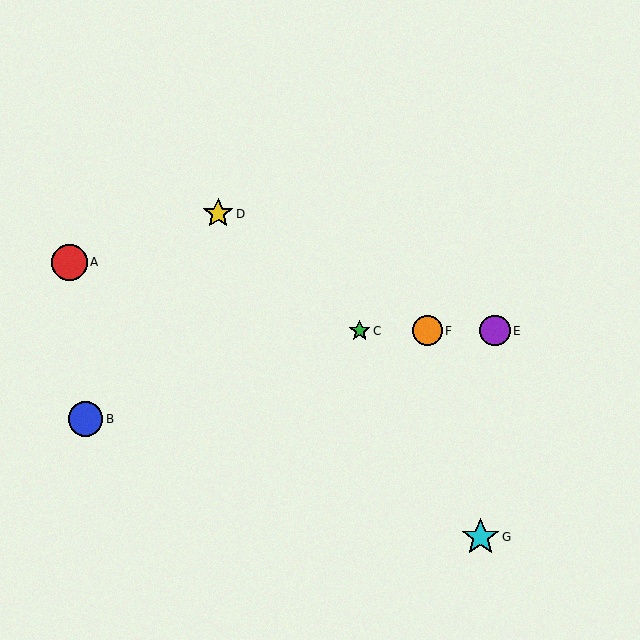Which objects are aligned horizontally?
Objects C, E, F are aligned horizontally.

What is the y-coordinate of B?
Object B is at y≈419.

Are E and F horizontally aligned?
Yes, both are at y≈331.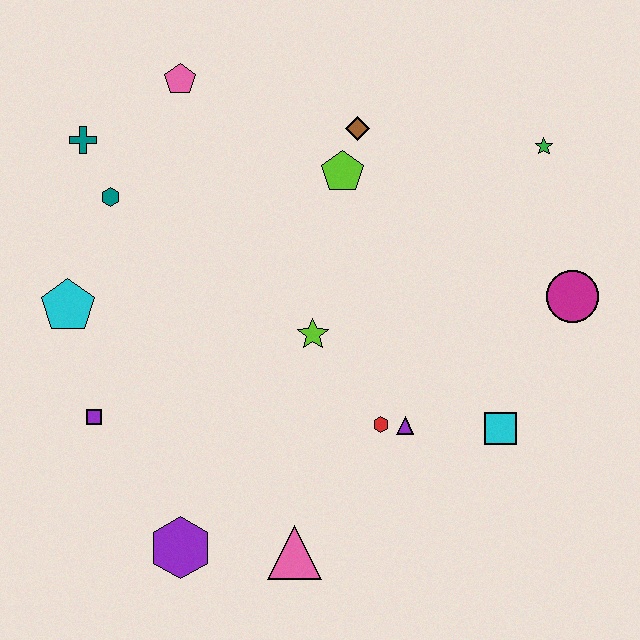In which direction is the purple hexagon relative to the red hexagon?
The purple hexagon is to the left of the red hexagon.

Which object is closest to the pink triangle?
The purple hexagon is closest to the pink triangle.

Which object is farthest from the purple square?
The green star is farthest from the purple square.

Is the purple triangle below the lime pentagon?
Yes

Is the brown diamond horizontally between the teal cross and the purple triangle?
Yes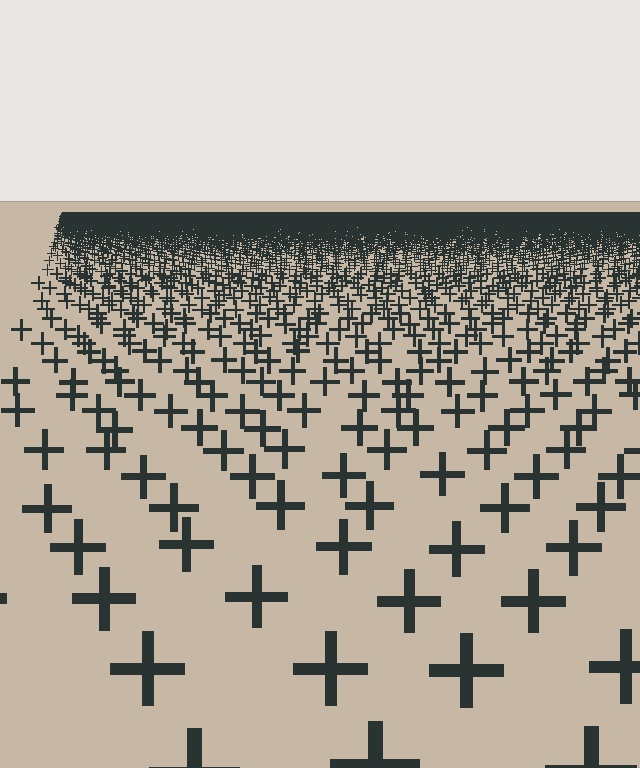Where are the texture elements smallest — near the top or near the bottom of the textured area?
Near the top.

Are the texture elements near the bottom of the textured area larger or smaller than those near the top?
Larger. Near the bottom, elements are closer to the viewer and appear at a bigger on-screen size.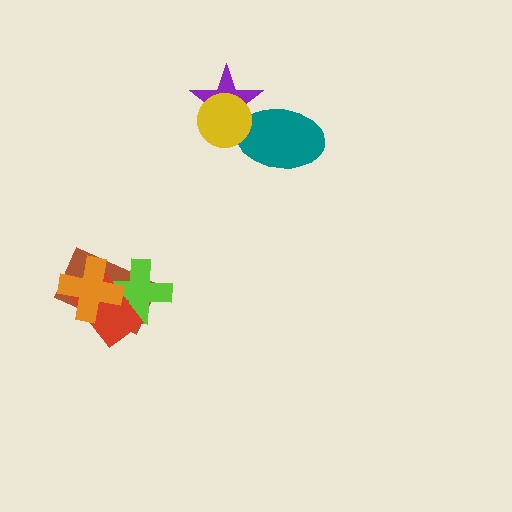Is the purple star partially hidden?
Yes, it is partially covered by another shape.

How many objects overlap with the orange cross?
3 objects overlap with the orange cross.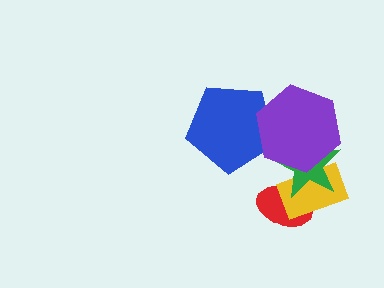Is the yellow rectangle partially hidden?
Yes, it is partially covered by another shape.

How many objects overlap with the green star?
3 objects overlap with the green star.